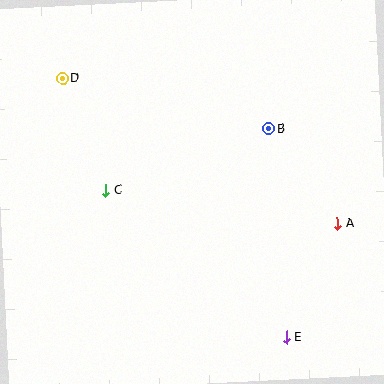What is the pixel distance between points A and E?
The distance between A and E is 125 pixels.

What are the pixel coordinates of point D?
Point D is at (63, 78).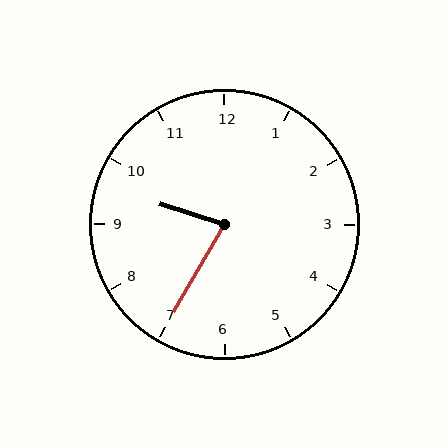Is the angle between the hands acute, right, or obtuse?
It is acute.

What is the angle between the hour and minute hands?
Approximately 78 degrees.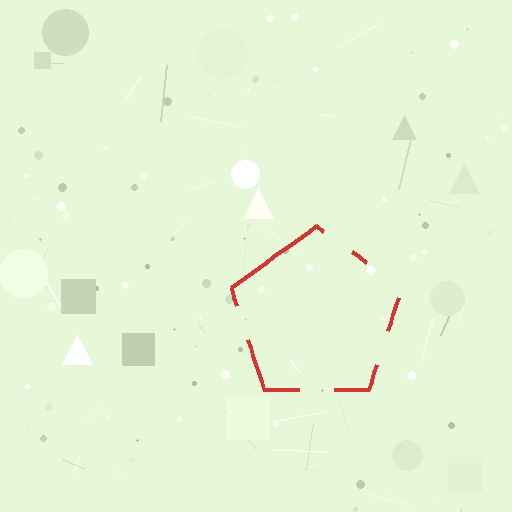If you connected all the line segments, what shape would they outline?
They would outline a pentagon.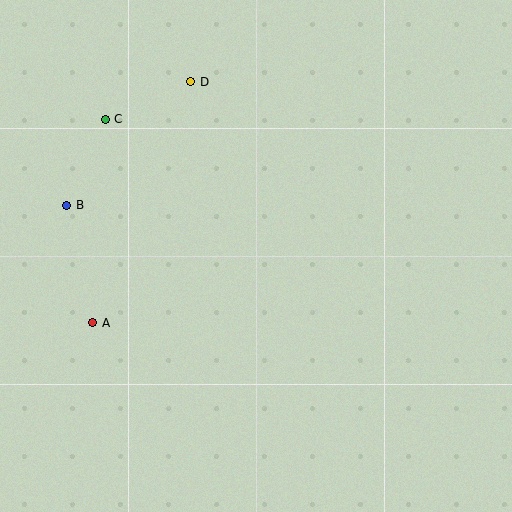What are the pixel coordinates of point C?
Point C is at (105, 119).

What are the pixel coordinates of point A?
Point A is at (93, 323).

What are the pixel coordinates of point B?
Point B is at (67, 205).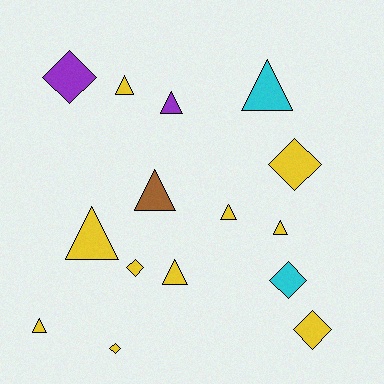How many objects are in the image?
There are 15 objects.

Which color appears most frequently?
Yellow, with 10 objects.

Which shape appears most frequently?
Triangle, with 9 objects.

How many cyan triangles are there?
There is 1 cyan triangle.